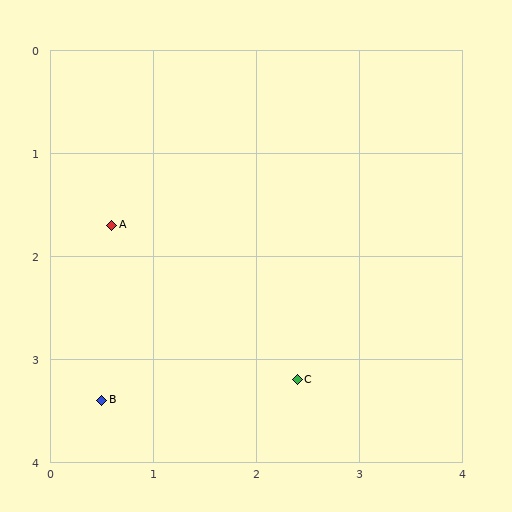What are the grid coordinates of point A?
Point A is at approximately (0.6, 1.7).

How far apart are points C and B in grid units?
Points C and B are about 1.9 grid units apart.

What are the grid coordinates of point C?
Point C is at approximately (2.4, 3.2).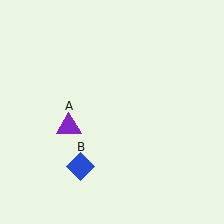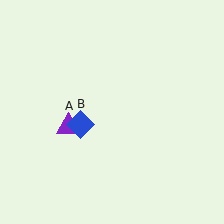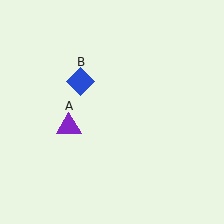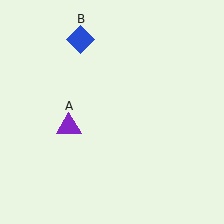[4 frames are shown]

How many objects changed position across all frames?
1 object changed position: blue diamond (object B).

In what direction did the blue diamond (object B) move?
The blue diamond (object B) moved up.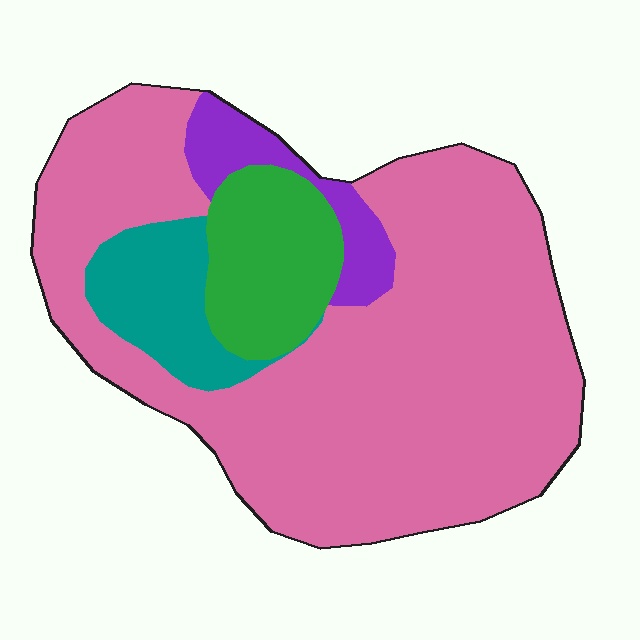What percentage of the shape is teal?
Teal covers 10% of the shape.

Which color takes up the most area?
Pink, at roughly 70%.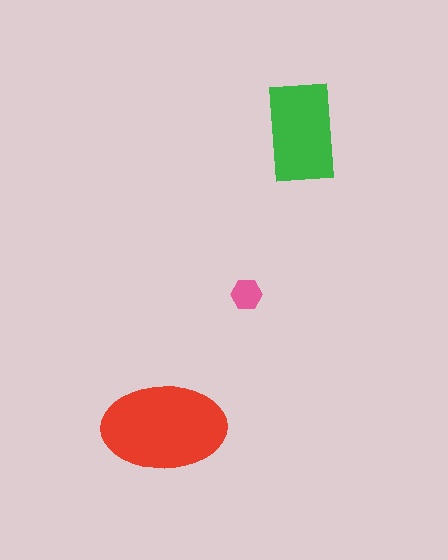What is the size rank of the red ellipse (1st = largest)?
1st.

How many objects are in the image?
There are 3 objects in the image.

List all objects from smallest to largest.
The pink hexagon, the green rectangle, the red ellipse.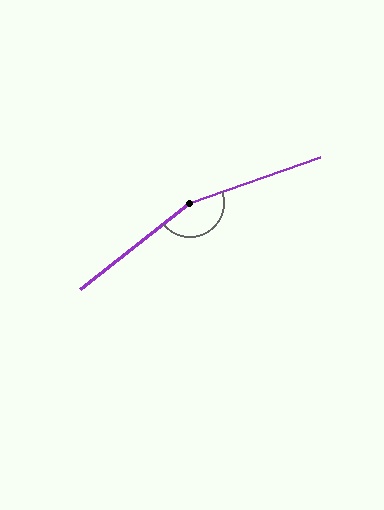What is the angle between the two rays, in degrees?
Approximately 161 degrees.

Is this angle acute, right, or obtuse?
It is obtuse.